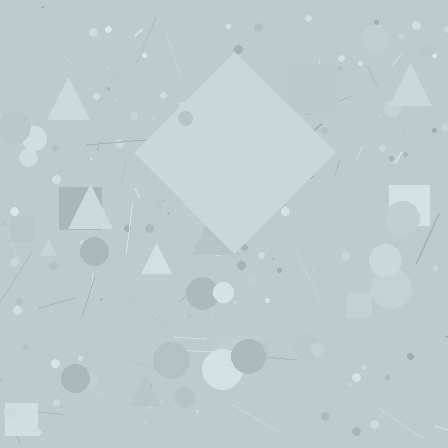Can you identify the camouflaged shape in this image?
The camouflaged shape is a diamond.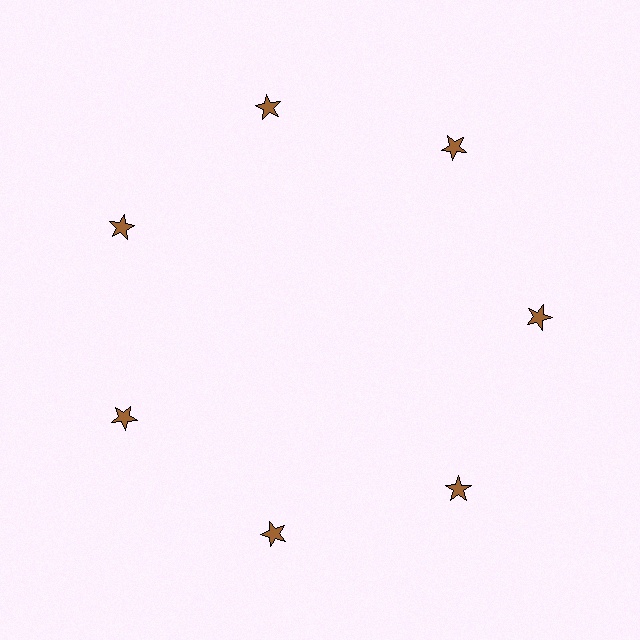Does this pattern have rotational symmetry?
Yes, this pattern has 7-fold rotational symmetry. It looks the same after rotating 51 degrees around the center.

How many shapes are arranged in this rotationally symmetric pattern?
There are 7 shapes, arranged in 7 groups of 1.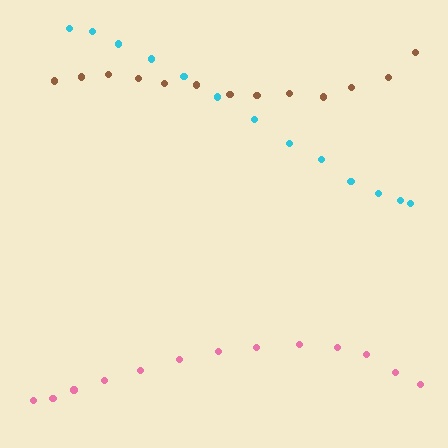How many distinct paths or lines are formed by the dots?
There are 3 distinct paths.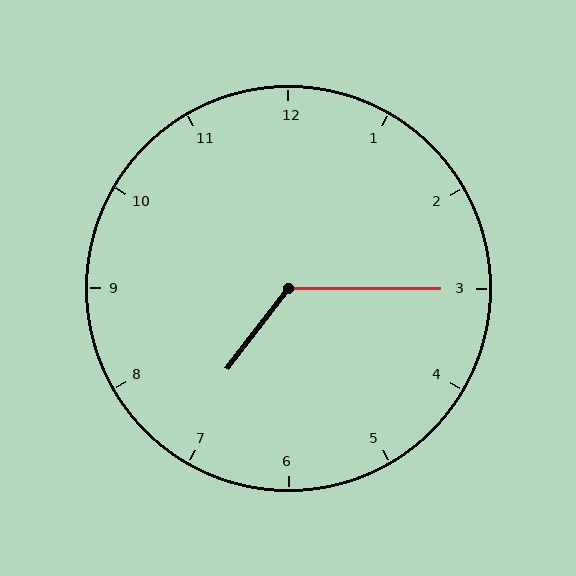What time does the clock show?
7:15.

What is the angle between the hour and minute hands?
Approximately 128 degrees.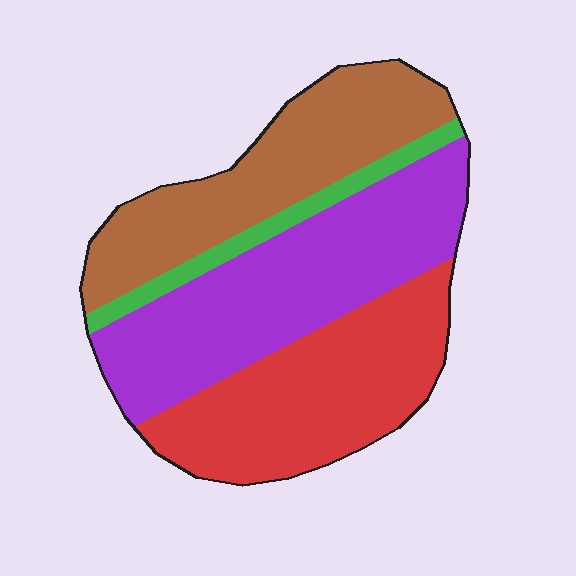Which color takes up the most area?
Purple, at roughly 35%.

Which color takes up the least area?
Green, at roughly 5%.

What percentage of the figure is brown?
Brown covers about 25% of the figure.